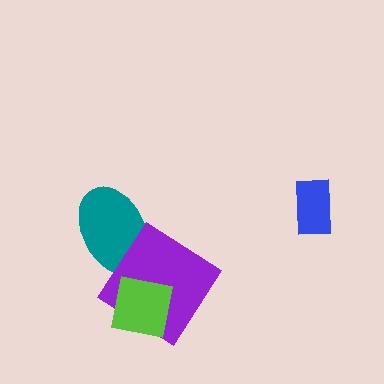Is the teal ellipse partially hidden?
Yes, it is partially covered by another shape.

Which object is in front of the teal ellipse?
The purple diamond is in front of the teal ellipse.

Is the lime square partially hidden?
No, no other shape covers it.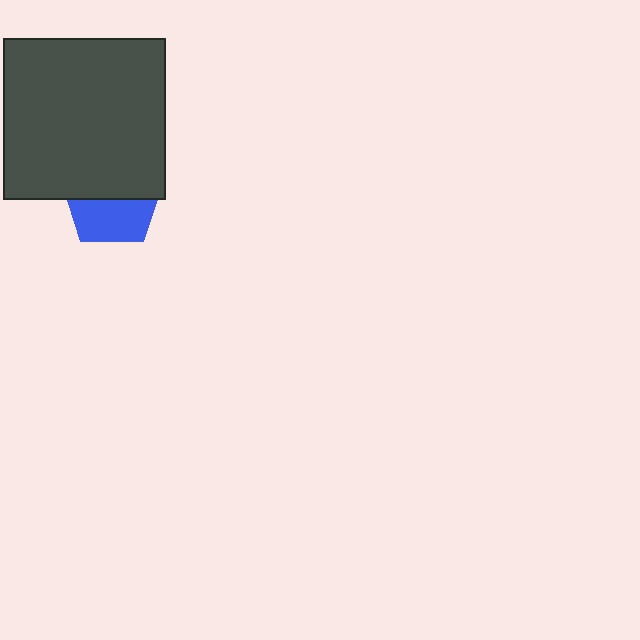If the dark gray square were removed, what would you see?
You would see the complete blue pentagon.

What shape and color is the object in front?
The object in front is a dark gray square.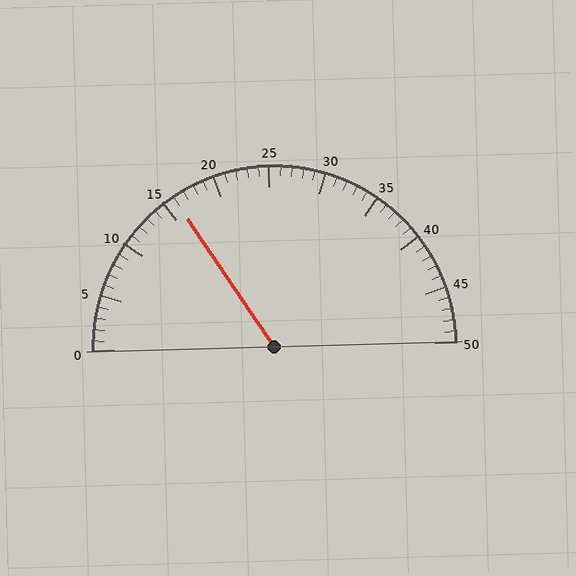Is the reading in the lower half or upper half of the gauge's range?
The reading is in the lower half of the range (0 to 50).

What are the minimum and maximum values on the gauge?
The gauge ranges from 0 to 50.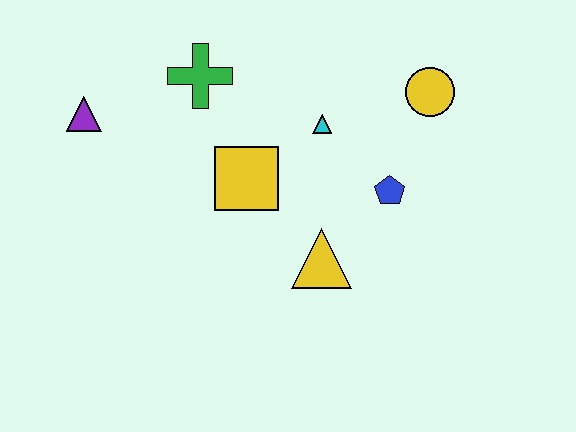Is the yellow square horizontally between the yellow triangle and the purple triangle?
Yes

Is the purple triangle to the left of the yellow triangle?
Yes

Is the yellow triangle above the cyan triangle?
No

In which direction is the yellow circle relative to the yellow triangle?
The yellow circle is above the yellow triangle.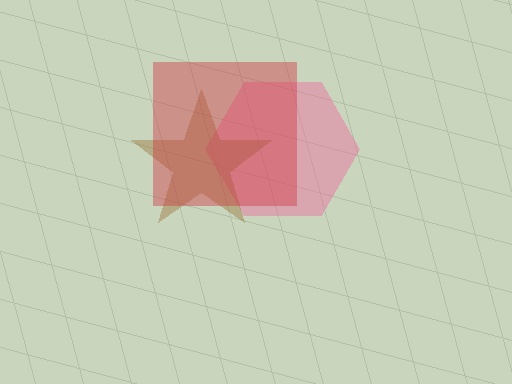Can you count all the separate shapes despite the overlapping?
Yes, there are 3 separate shapes.